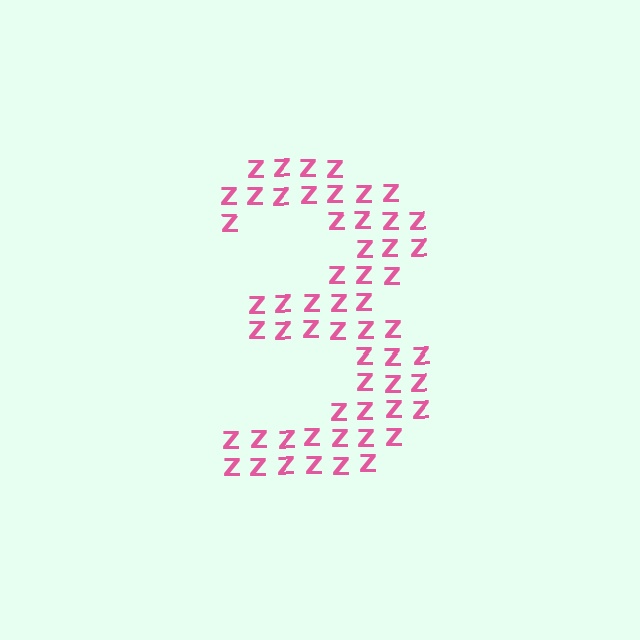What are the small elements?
The small elements are letter Z's.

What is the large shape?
The large shape is the digit 3.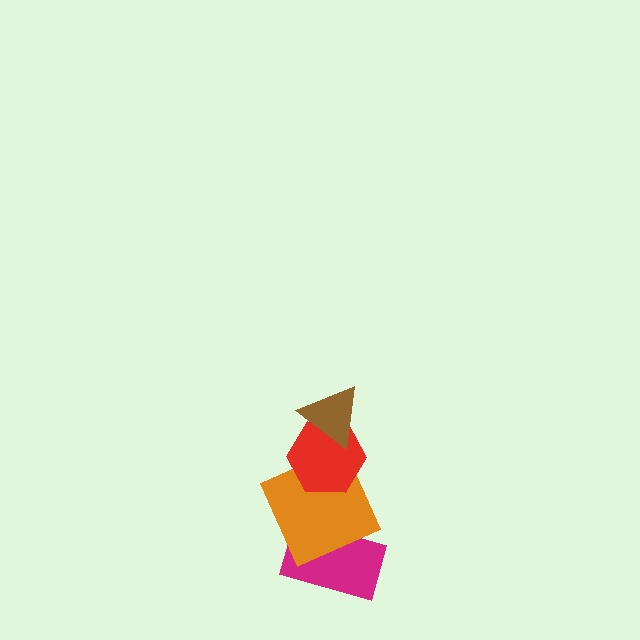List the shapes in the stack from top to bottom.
From top to bottom: the brown triangle, the red hexagon, the orange square, the magenta rectangle.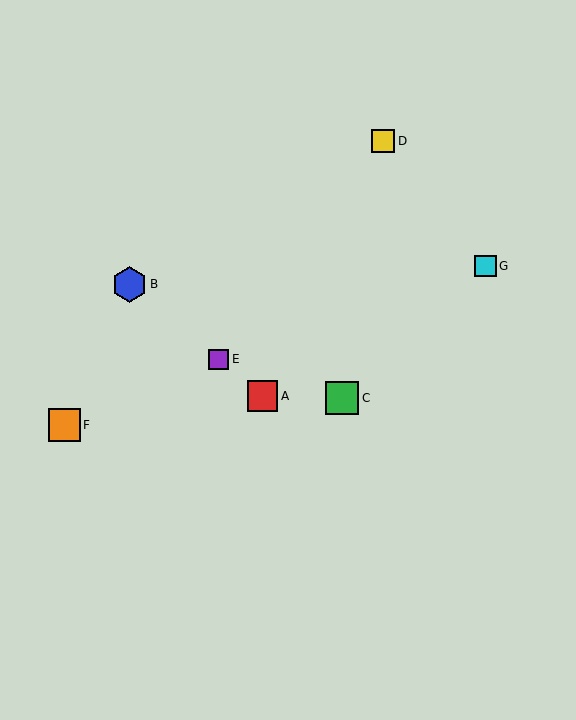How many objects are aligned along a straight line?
3 objects (A, B, E) are aligned along a straight line.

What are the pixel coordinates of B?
Object B is at (129, 284).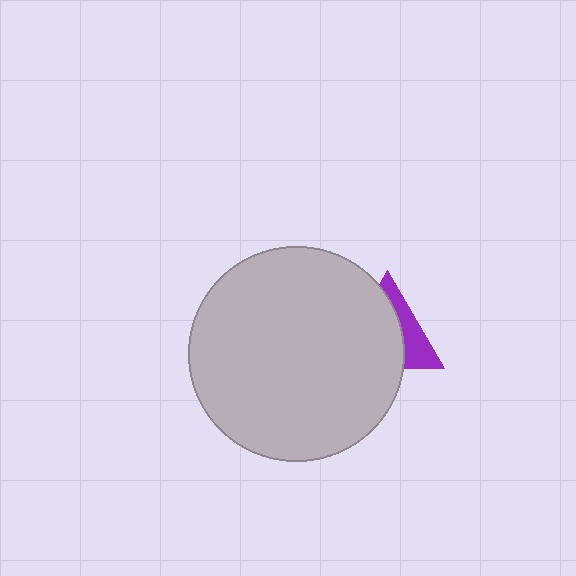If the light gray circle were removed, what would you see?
You would see the complete purple triangle.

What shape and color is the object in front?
The object in front is a light gray circle.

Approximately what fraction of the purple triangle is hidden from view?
Roughly 65% of the purple triangle is hidden behind the light gray circle.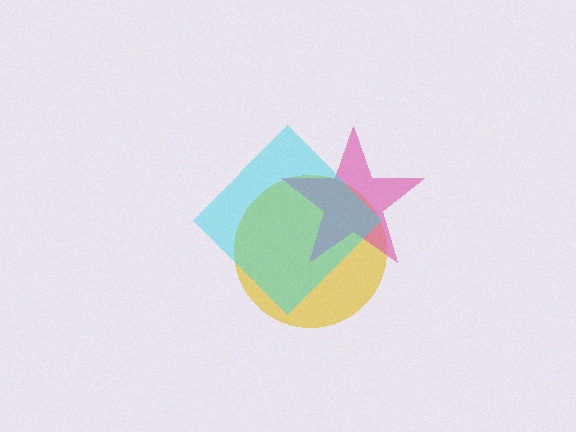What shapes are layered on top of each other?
The layered shapes are: a yellow circle, a pink star, a cyan diamond.